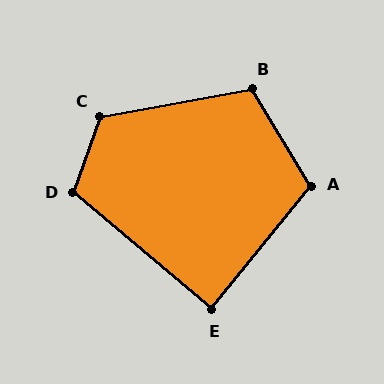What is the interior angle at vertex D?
Approximately 111 degrees (obtuse).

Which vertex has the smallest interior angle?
E, at approximately 89 degrees.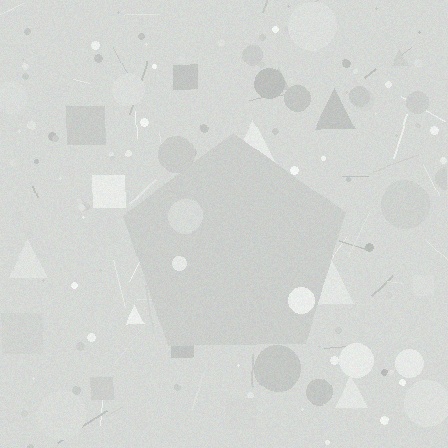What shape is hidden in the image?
A pentagon is hidden in the image.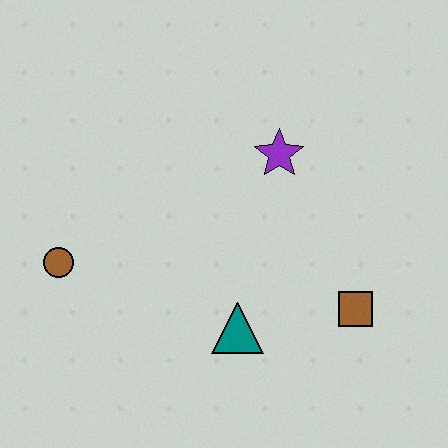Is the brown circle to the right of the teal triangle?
No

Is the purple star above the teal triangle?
Yes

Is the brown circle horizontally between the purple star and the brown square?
No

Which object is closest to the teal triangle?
The brown square is closest to the teal triangle.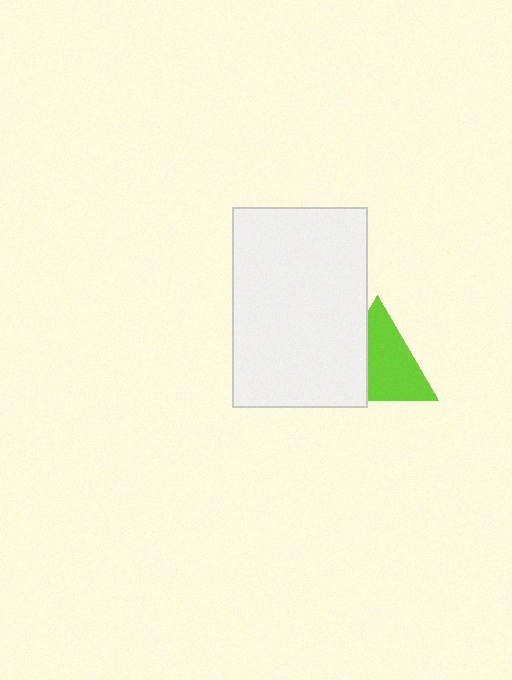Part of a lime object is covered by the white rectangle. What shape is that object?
It is a triangle.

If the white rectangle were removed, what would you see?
You would see the complete lime triangle.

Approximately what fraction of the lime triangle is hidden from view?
Roughly 35% of the lime triangle is hidden behind the white rectangle.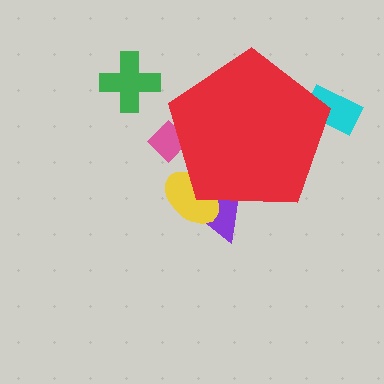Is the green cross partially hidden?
No, the green cross is fully visible.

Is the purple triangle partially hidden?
Yes, the purple triangle is partially hidden behind the red pentagon.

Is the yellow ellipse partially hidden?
Yes, the yellow ellipse is partially hidden behind the red pentagon.